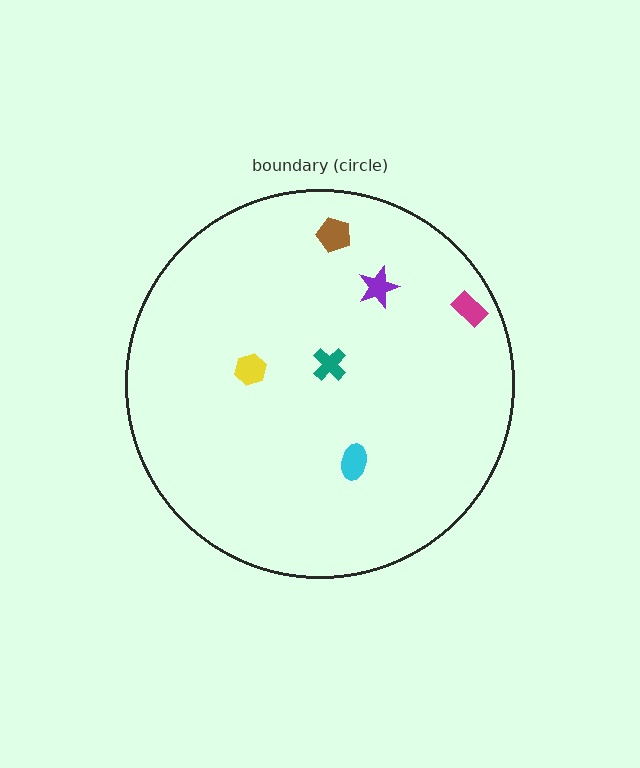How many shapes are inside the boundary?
6 inside, 0 outside.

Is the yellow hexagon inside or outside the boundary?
Inside.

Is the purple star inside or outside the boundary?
Inside.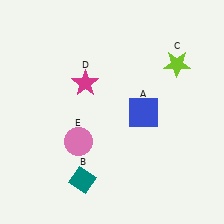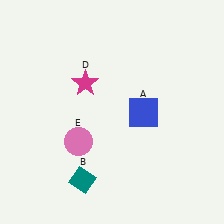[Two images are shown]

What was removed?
The lime star (C) was removed in Image 2.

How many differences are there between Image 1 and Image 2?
There is 1 difference between the two images.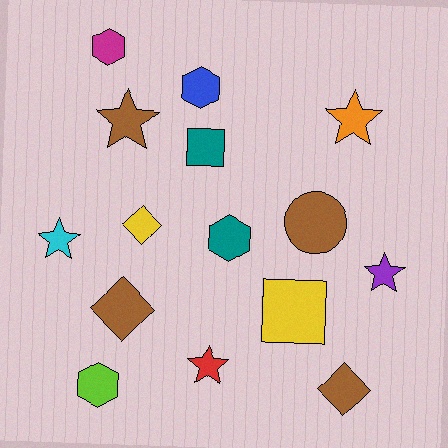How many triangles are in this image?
There are no triangles.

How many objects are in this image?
There are 15 objects.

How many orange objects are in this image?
There is 1 orange object.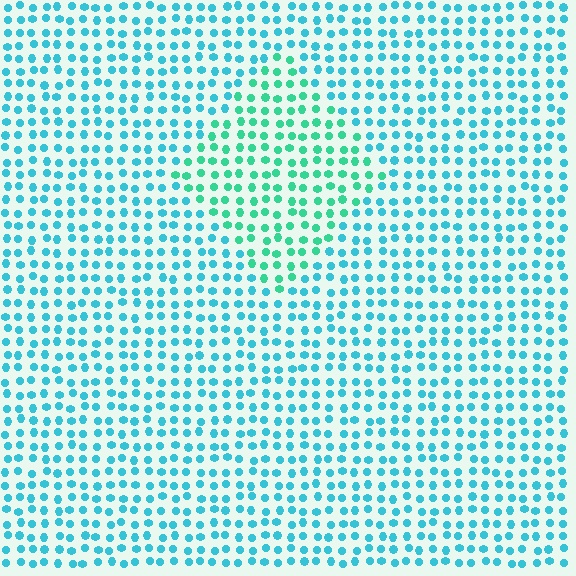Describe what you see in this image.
The image is filled with small cyan elements in a uniform arrangement. A diamond-shaped region is visible where the elements are tinted to a slightly different hue, forming a subtle color boundary.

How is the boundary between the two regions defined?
The boundary is defined purely by a slight shift in hue (about 31 degrees). Spacing, size, and orientation are identical on both sides.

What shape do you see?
I see a diamond.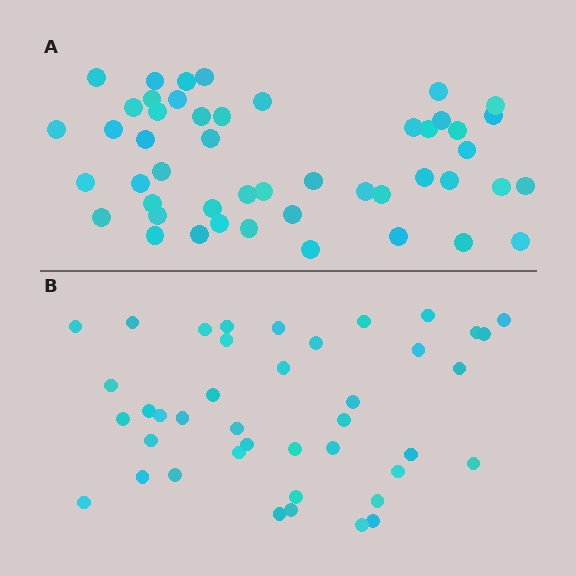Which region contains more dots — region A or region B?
Region A (the top region) has more dots.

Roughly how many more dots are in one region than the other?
Region A has roughly 8 or so more dots than region B.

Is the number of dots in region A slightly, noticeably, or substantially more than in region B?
Region A has only slightly more — the two regions are fairly close. The ratio is roughly 1.2 to 1.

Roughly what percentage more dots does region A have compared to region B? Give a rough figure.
About 15% more.